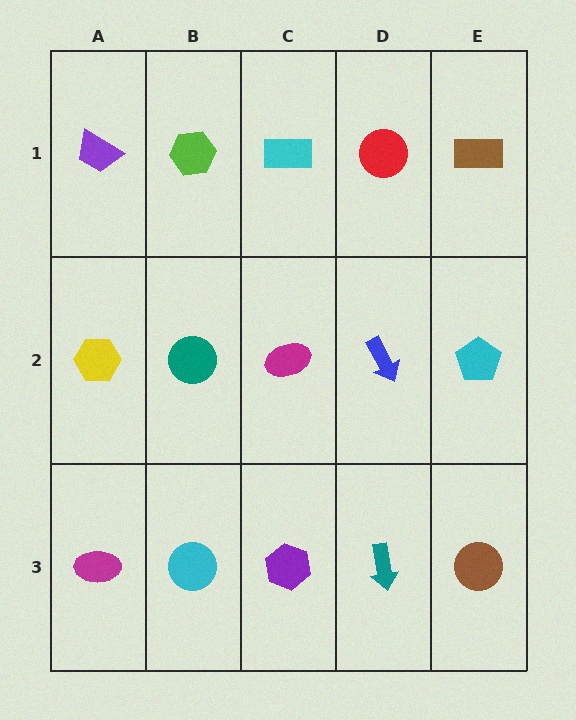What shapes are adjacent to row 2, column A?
A purple trapezoid (row 1, column A), a magenta ellipse (row 3, column A), a teal circle (row 2, column B).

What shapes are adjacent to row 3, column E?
A cyan pentagon (row 2, column E), a teal arrow (row 3, column D).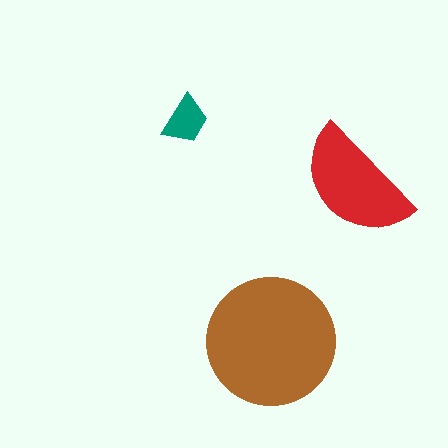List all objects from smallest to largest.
The teal trapezoid, the red semicircle, the brown circle.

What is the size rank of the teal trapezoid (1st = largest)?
3rd.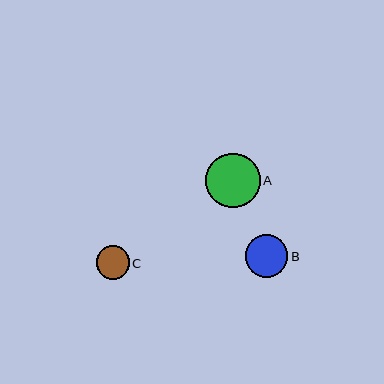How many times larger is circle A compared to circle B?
Circle A is approximately 1.3 times the size of circle B.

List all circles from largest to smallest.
From largest to smallest: A, B, C.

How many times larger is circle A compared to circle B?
Circle A is approximately 1.3 times the size of circle B.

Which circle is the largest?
Circle A is the largest with a size of approximately 54 pixels.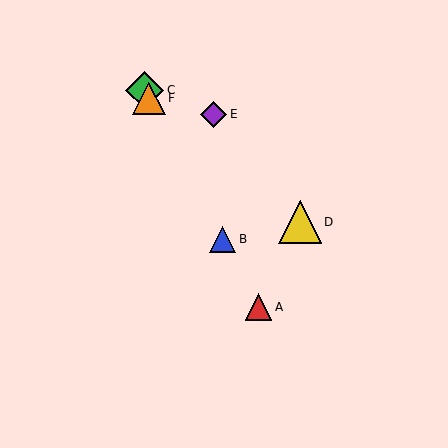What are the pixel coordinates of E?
Object E is at (214, 114).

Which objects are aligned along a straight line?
Objects A, B, C, F are aligned along a straight line.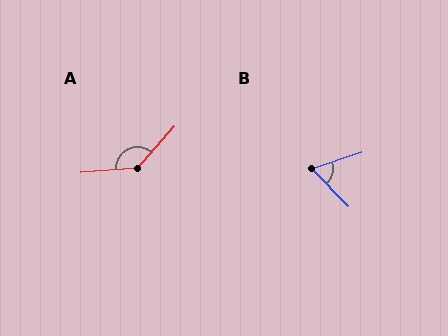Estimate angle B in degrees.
Approximately 64 degrees.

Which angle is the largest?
A, at approximately 136 degrees.